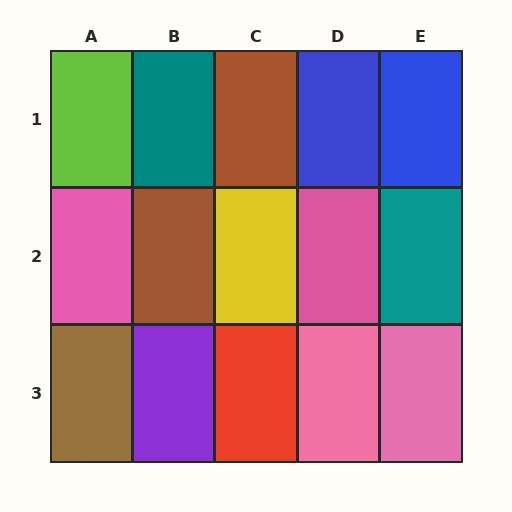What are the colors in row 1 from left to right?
Lime, teal, brown, blue, blue.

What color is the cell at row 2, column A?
Pink.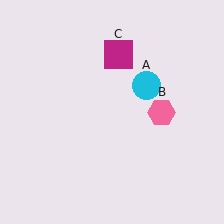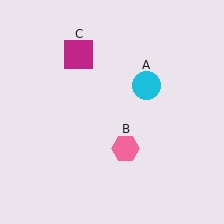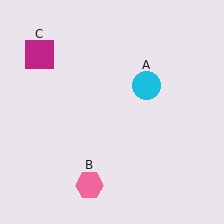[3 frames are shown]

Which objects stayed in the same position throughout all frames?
Cyan circle (object A) remained stationary.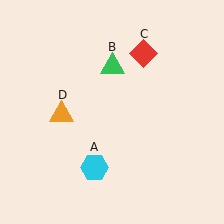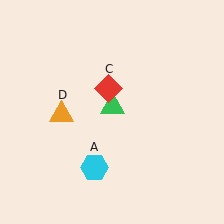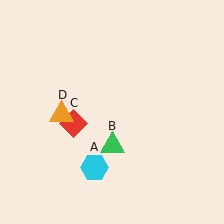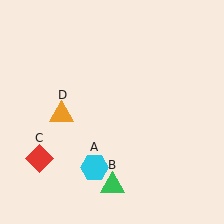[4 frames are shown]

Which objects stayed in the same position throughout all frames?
Cyan hexagon (object A) and orange triangle (object D) remained stationary.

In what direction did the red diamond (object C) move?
The red diamond (object C) moved down and to the left.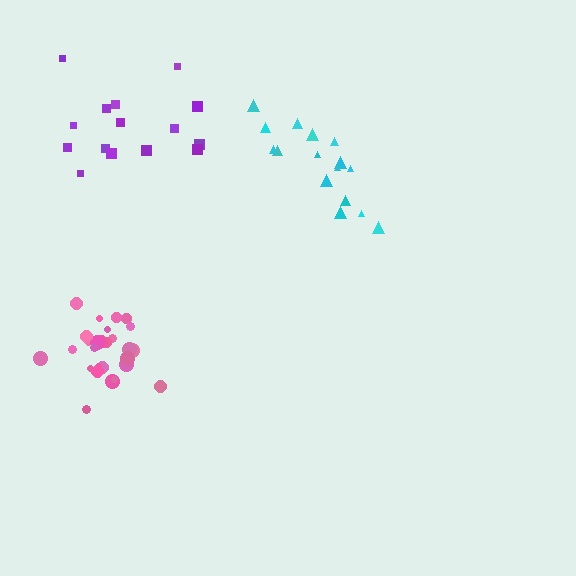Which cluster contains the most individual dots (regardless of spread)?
Pink (27).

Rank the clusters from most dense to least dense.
pink, cyan, purple.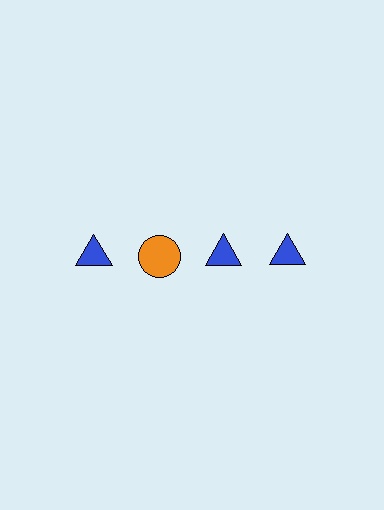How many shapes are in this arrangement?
There are 4 shapes arranged in a grid pattern.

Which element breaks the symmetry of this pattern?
The orange circle in the top row, second from left column breaks the symmetry. All other shapes are blue triangles.